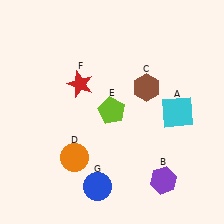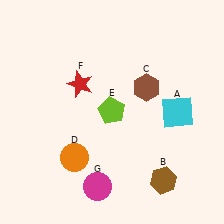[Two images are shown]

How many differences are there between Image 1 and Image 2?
There are 2 differences between the two images.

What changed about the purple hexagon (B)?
In Image 1, B is purple. In Image 2, it changed to brown.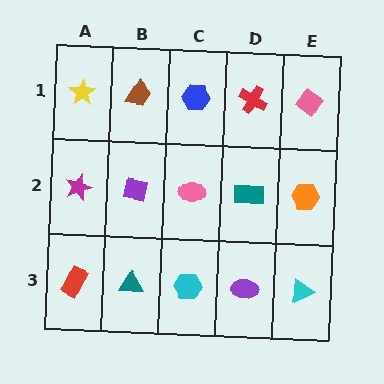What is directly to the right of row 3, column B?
A cyan hexagon.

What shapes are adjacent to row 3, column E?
An orange hexagon (row 2, column E), a purple ellipse (row 3, column D).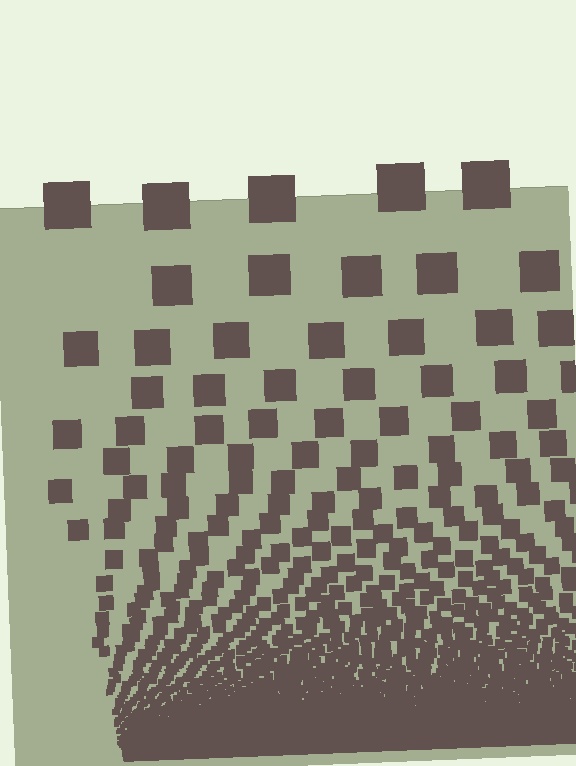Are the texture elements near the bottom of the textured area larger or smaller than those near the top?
Smaller. The gradient is inverted — elements near the bottom are smaller and denser.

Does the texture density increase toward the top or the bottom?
Density increases toward the bottom.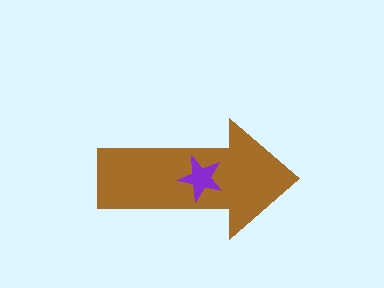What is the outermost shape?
The brown arrow.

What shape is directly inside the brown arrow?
The purple star.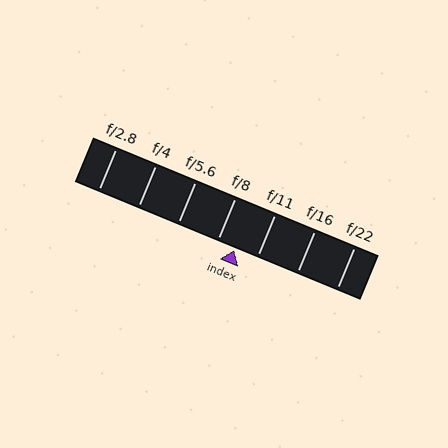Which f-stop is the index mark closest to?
The index mark is closest to f/8.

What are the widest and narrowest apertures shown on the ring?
The widest aperture shown is f/2.8 and the narrowest is f/22.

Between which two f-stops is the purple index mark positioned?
The index mark is between f/8 and f/11.